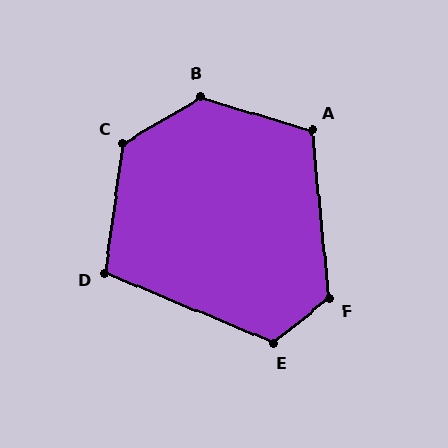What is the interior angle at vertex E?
Approximately 119 degrees (obtuse).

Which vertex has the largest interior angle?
B, at approximately 132 degrees.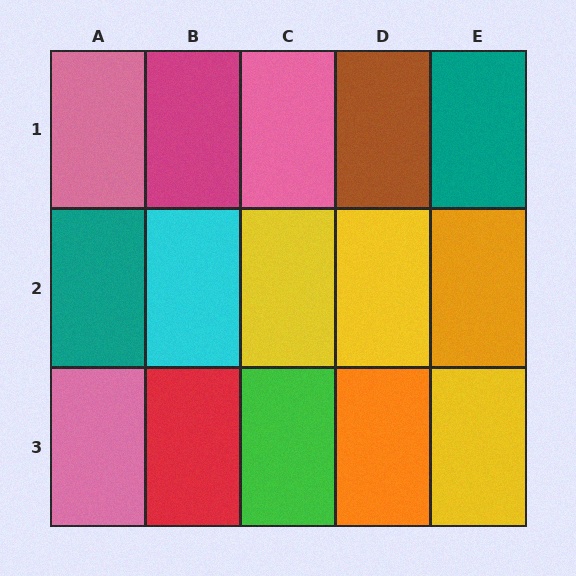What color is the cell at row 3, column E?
Yellow.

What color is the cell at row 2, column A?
Teal.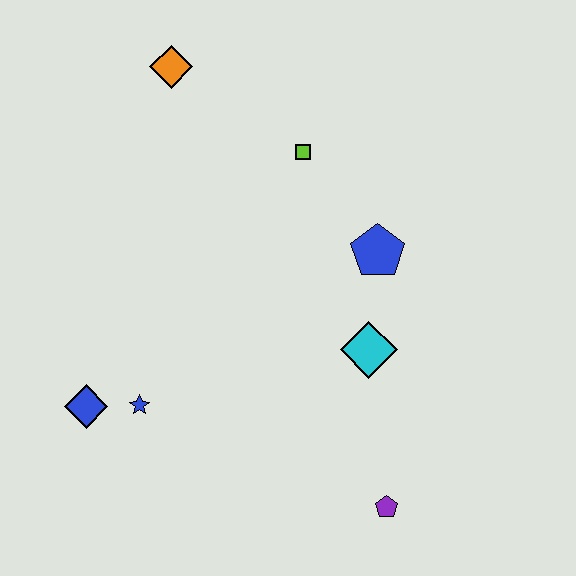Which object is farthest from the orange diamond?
The purple pentagon is farthest from the orange diamond.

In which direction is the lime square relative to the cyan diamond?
The lime square is above the cyan diamond.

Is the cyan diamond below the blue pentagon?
Yes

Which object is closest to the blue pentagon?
The cyan diamond is closest to the blue pentagon.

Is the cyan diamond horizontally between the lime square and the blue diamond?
No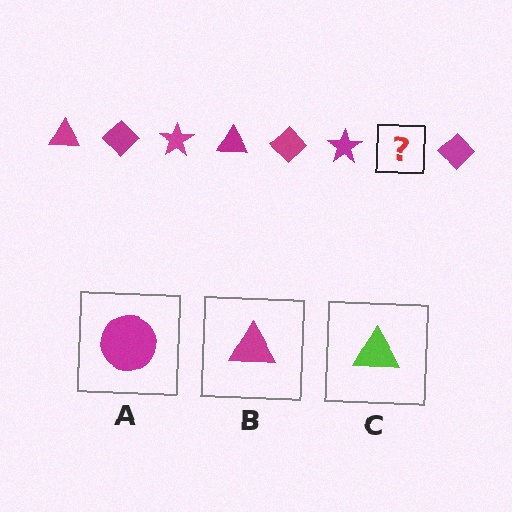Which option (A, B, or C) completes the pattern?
B.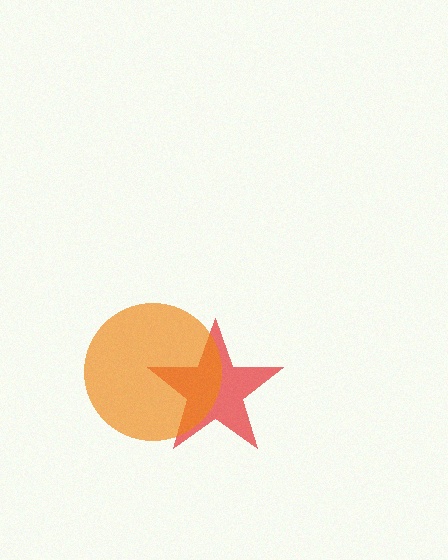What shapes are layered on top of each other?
The layered shapes are: a red star, an orange circle.